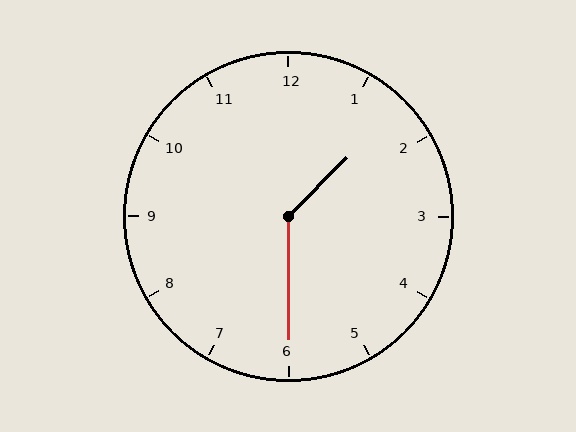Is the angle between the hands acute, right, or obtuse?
It is obtuse.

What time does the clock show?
1:30.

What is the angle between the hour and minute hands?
Approximately 135 degrees.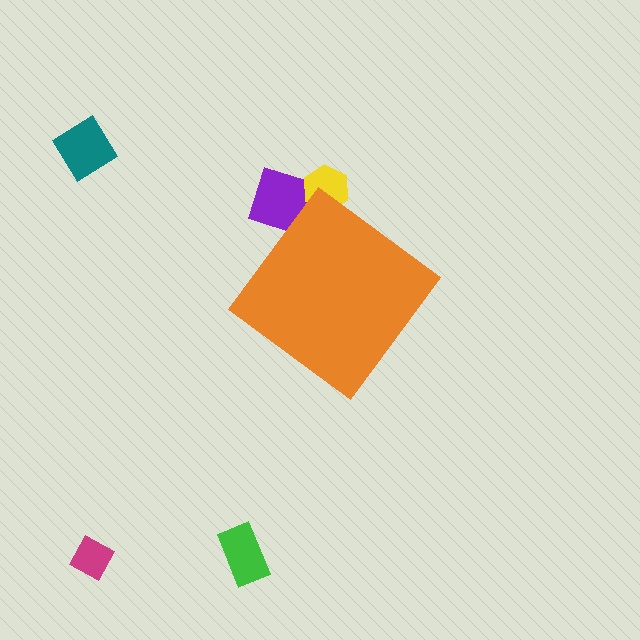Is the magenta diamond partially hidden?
No, the magenta diamond is fully visible.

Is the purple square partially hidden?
Yes, the purple square is partially hidden behind the orange diamond.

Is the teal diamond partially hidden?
No, the teal diamond is fully visible.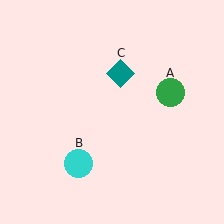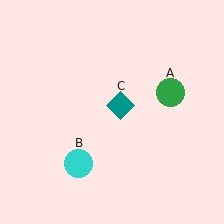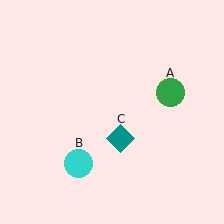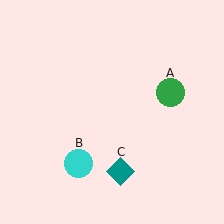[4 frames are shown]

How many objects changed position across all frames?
1 object changed position: teal diamond (object C).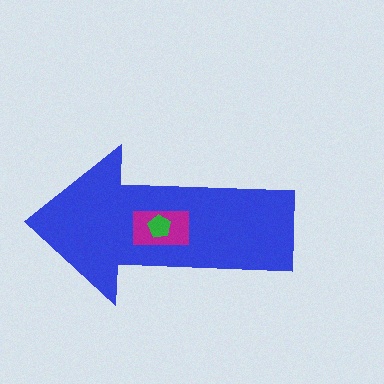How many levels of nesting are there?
3.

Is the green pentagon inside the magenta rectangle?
Yes.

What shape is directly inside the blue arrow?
The magenta rectangle.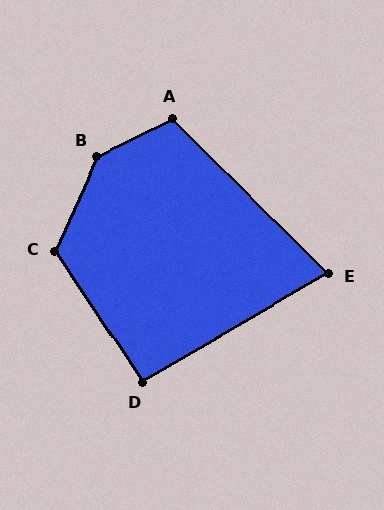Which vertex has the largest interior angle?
B, at approximately 140 degrees.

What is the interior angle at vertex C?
Approximately 123 degrees (obtuse).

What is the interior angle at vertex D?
Approximately 93 degrees (approximately right).